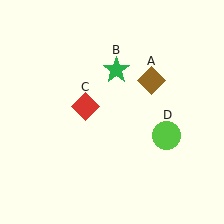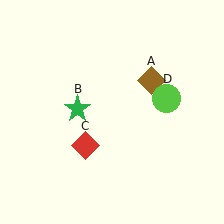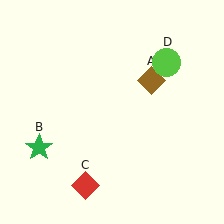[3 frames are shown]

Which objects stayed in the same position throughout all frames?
Brown diamond (object A) remained stationary.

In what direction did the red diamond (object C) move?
The red diamond (object C) moved down.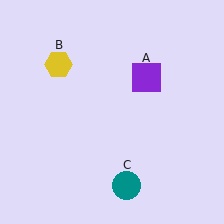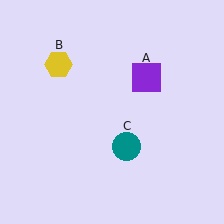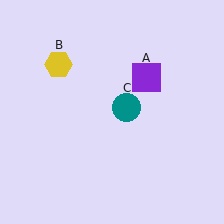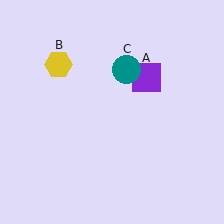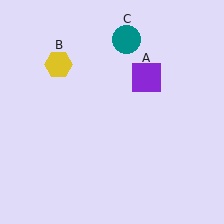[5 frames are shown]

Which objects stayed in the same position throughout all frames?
Purple square (object A) and yellow hexagon (object B) remained stationary.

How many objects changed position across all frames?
1 object changed position: teal circle (object C).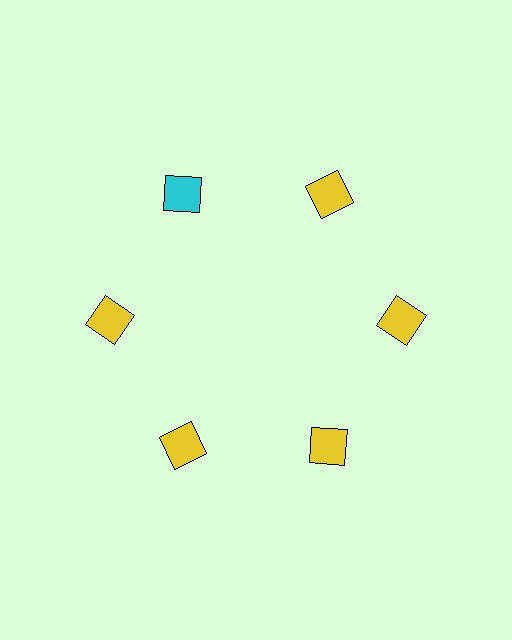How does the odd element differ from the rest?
It has a different color: cyan instead of yellow.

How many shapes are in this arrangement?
There are 6 shapes arranged in a ring pattern.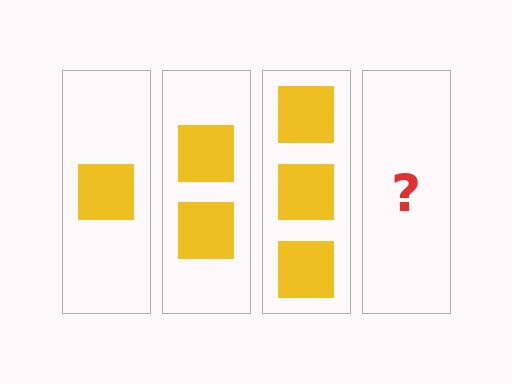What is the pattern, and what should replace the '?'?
The pattern is that each step adds one more square. The '?' should be 4 squares.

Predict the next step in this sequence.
The next step is 4 squares.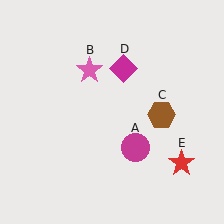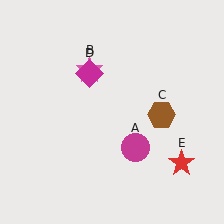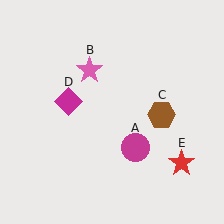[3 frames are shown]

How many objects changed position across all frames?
1 object changed position: magenta diamond (object D).